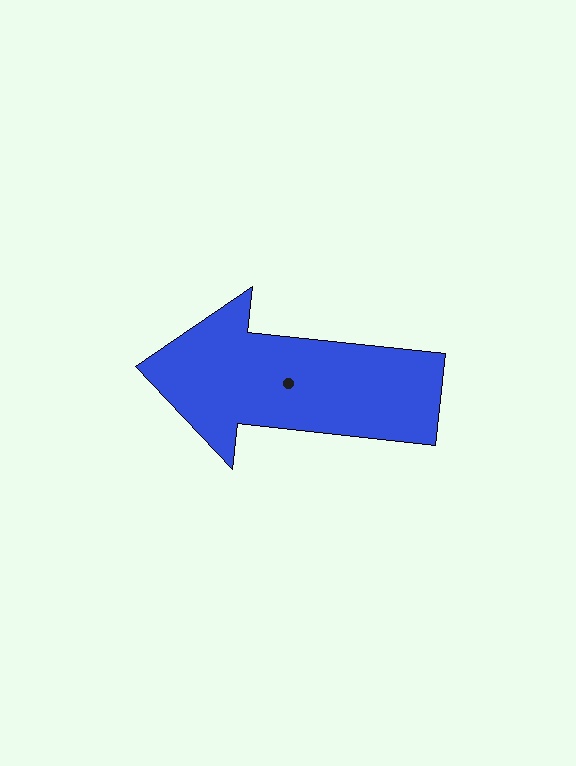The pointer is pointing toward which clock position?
Roughly 9 o'clock.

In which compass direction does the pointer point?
West.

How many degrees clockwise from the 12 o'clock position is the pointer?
Approximately 276 degrees.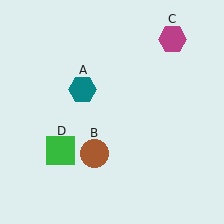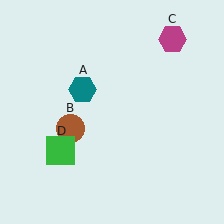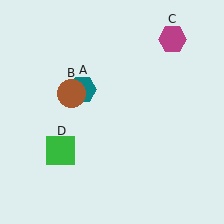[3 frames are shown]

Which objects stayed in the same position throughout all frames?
Teal hexagon (object A) and magenta hexagon (object C) and green square (object D) remained stationary.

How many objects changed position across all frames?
1 object changed position: brown circle (object B).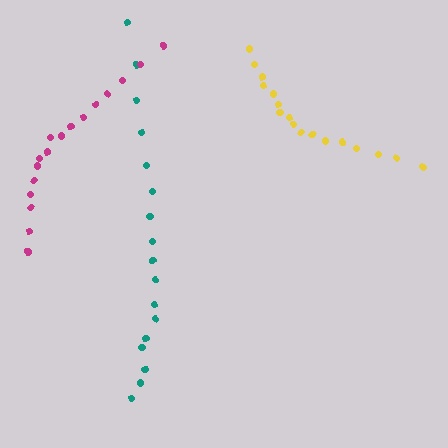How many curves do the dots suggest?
There are 3 distinct paths.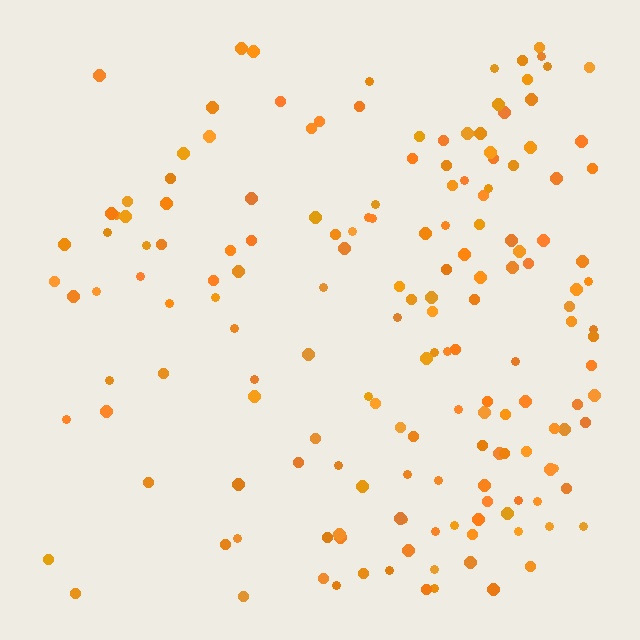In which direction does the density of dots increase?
From left to right, with the right side densest.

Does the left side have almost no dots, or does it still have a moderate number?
Still a moderate number, just noticeably fewer than the right.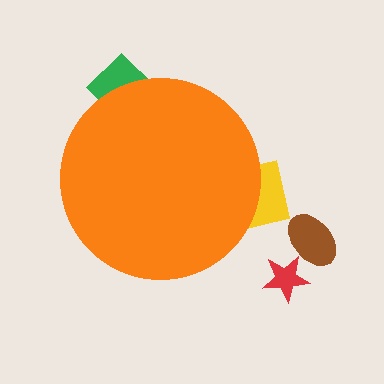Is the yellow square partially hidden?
Yes, the yellow square is partially hidden behind the orange circle.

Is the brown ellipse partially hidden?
No, the brown ellipse is fully visible.